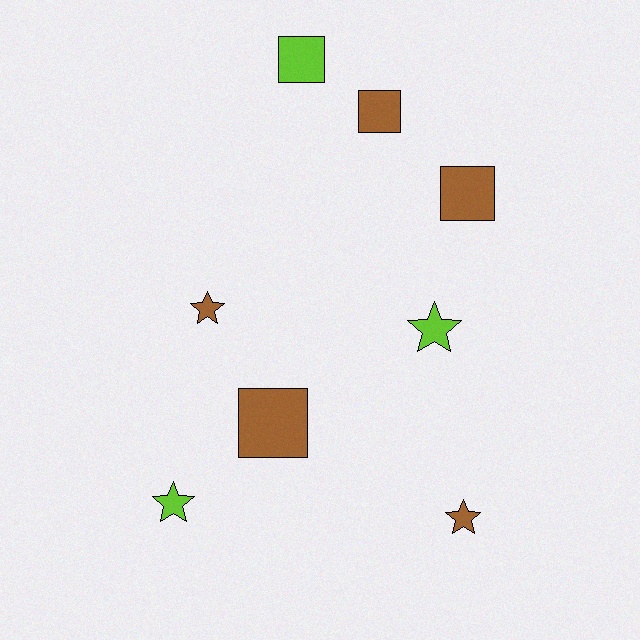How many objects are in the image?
There are 8 objects.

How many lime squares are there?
There is 1 lime square.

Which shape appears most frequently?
Star, with 4 objects.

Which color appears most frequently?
Brown, with 5 objects.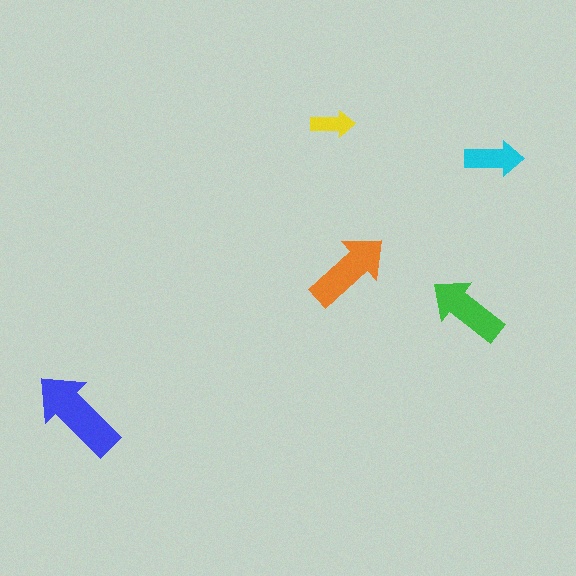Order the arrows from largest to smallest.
the blue one, the orange one, the green one, the cyan one, the yellow one.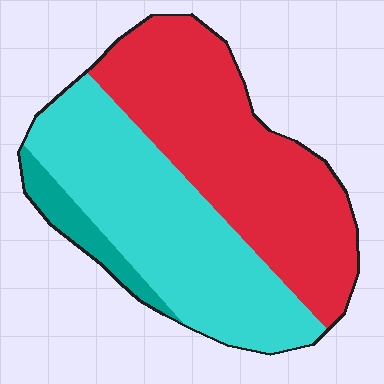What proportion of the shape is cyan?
Cyan covers roughly 45% of the shape.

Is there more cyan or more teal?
Cyan.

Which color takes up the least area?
Teal, at roughly 5%.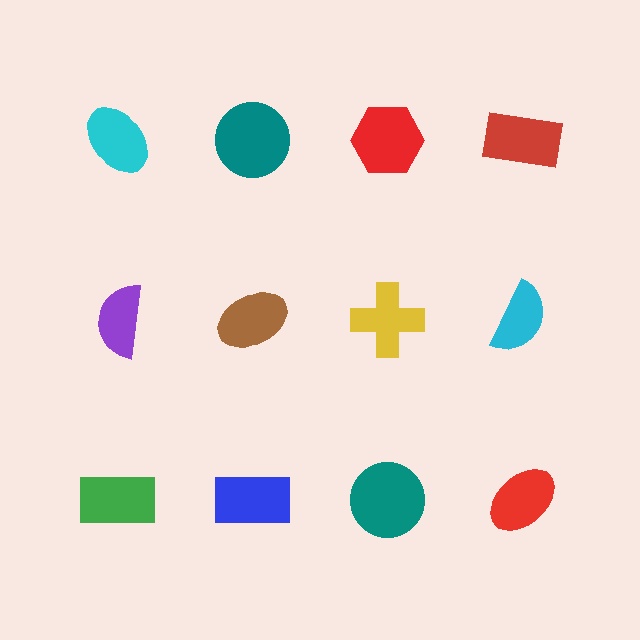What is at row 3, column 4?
A red ellipse.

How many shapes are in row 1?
4 shapes.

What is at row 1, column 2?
A teal circle.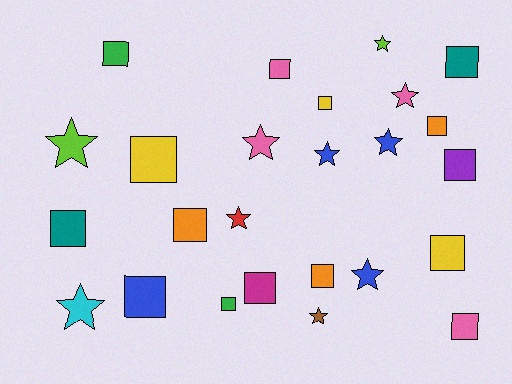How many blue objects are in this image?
There are 4 blue objects.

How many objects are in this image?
There are 25 objects.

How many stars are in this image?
There are 10 stars.